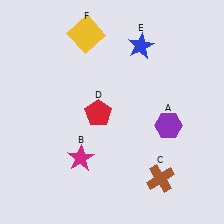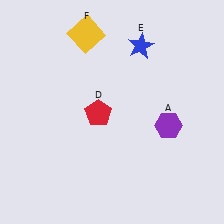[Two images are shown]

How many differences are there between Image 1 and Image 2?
There are 2 differences between the two images.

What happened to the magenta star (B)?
The magenta star (B) was removed in Image 2. It was in the bottom-left area of Image 1.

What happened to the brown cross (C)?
The brown cross (C) was removed in Image 2. It was in the bottom-right area of Image 1.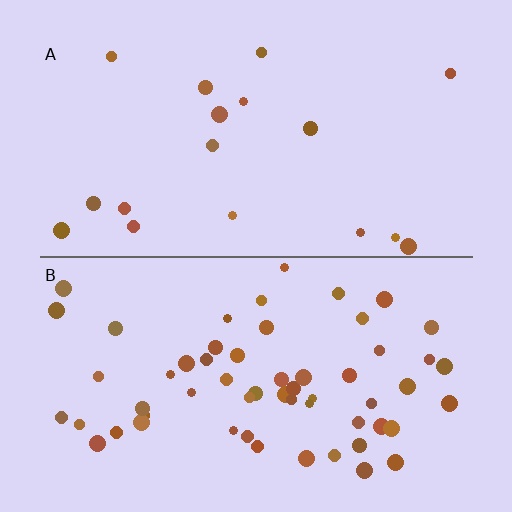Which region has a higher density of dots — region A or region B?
B (the bottom).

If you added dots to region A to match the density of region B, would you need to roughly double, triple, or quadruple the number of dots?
Approximately triple.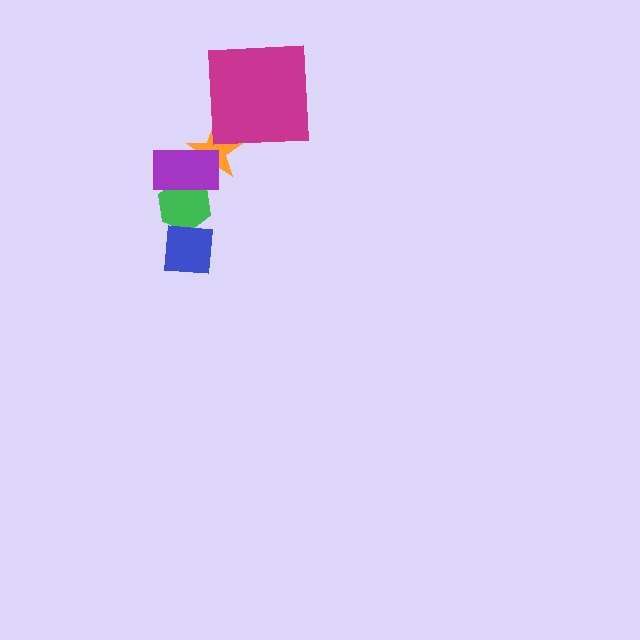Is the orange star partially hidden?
Yes, it is partially covered by another shape.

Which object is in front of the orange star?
The purple rectangle is in front of the orange star.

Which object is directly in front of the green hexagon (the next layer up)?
The purple rectangle is directly in front of the green hexagon.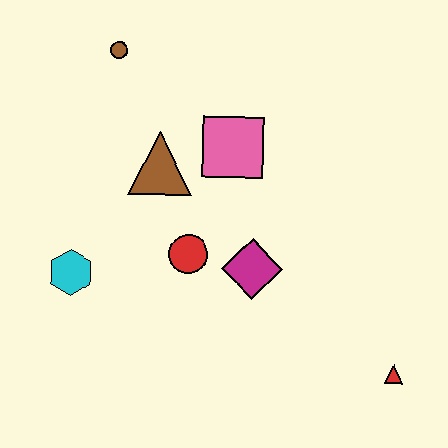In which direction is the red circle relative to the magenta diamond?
The red circle is to the left of the magenta diamond.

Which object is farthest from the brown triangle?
The red triangle is farthest from the brown triangle.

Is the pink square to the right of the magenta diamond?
No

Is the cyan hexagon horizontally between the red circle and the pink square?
No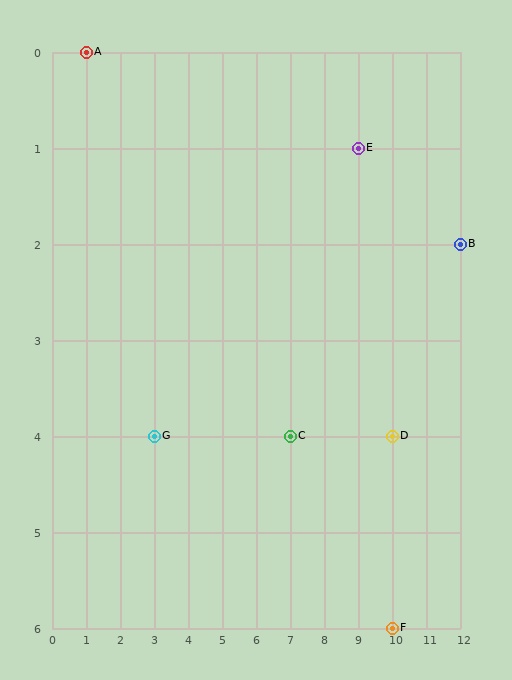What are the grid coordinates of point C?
Point C is at grid coordinates (7, 4).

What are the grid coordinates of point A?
Point A is at grid coordinates (1, 0).